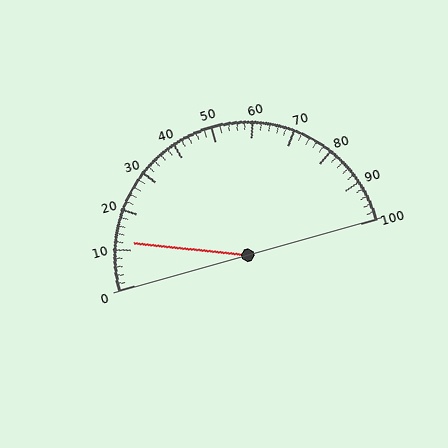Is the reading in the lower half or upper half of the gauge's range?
The reading is in the lower half of the range (0 to 100).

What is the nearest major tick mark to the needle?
The nearest major tick mark is 10.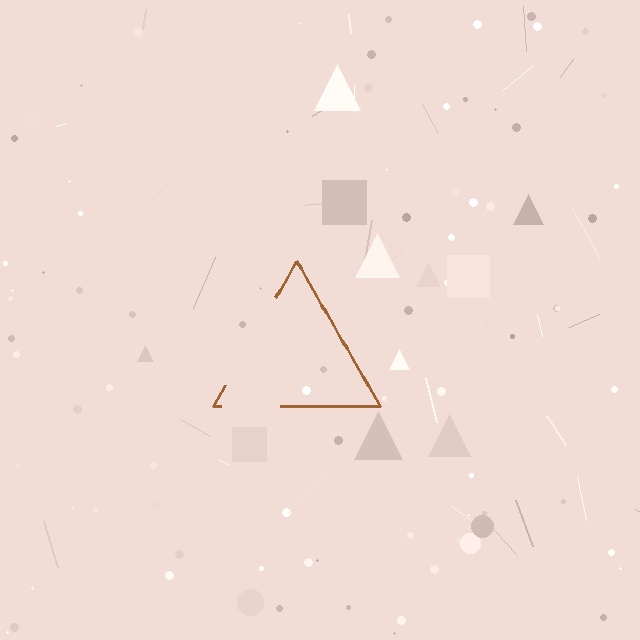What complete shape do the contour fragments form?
The contour fragments form a triangle.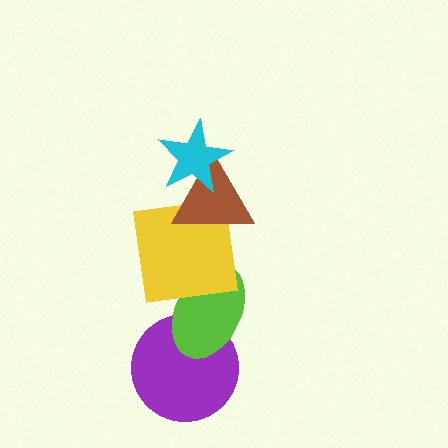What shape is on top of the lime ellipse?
The yellow square is on top of the lime ellipse.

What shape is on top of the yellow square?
The brown triangle is on top of the yellow square.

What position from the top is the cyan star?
The cyan star is 1st from the top.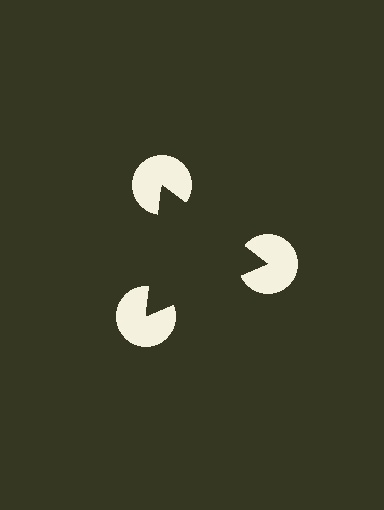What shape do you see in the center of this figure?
An illusory triangle — its edges are inferred from the aligned wedge cuts in the pac-man discs, not physically drawn.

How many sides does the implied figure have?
3 sides.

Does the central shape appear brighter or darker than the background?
It typically appears slightly darker than the background, even though no actual brightness change is drawn.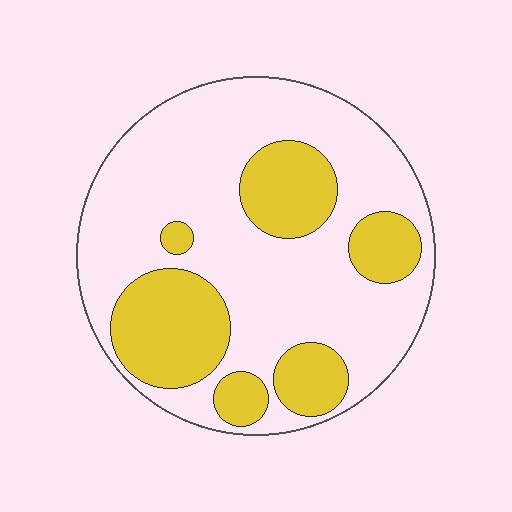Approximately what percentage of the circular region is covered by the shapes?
Approximately 30%.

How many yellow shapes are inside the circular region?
6.